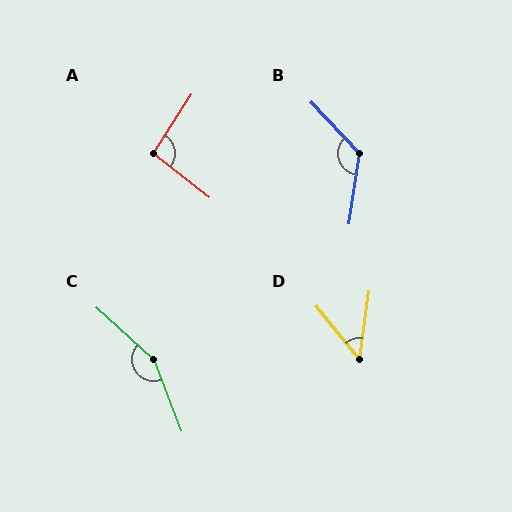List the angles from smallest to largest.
D (47°), A (95°), B (129°), C (153°).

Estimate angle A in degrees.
Approximately 95 degrees.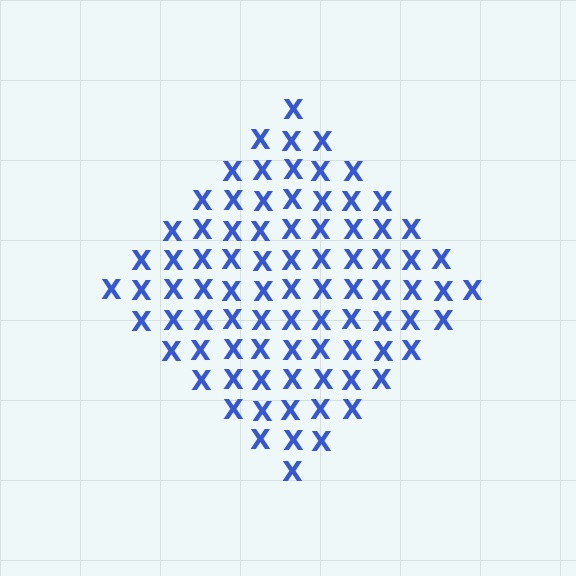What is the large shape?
The large shape is a diamond.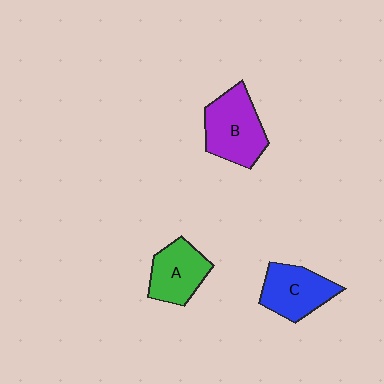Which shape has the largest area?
Shape B (purple).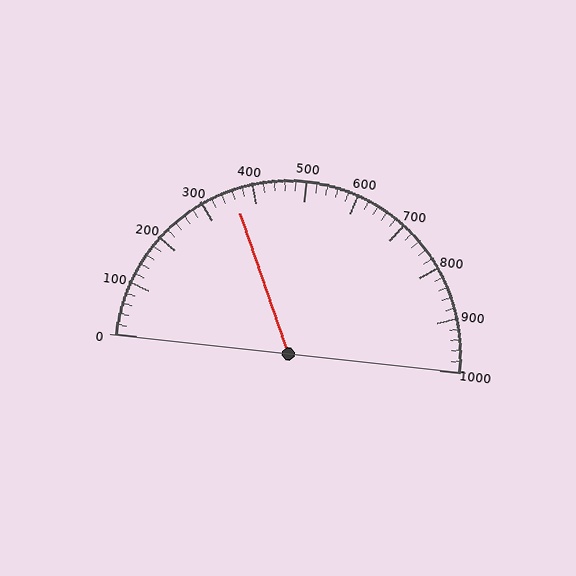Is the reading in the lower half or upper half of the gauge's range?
The reading is in the lower half of the range (0 to 1000).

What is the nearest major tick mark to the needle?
The nearest major tick mark is 400.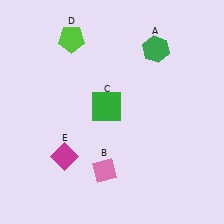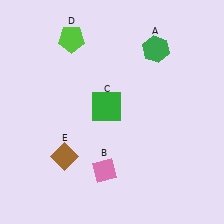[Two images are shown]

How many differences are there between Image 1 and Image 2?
There is 1 difference between the two images.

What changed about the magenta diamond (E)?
In Image 1, E is magenta. In Image 2, it changed to brown.